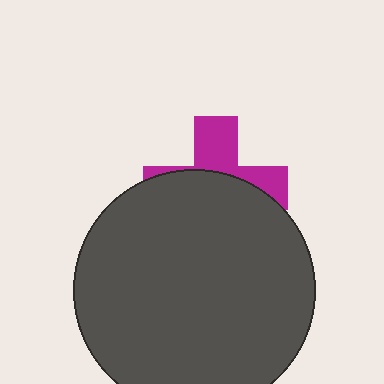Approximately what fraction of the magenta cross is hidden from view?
Roughly 62% of the magenta cross is hidden behind the dark gray circle.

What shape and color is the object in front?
The object in front is a dark gray circle.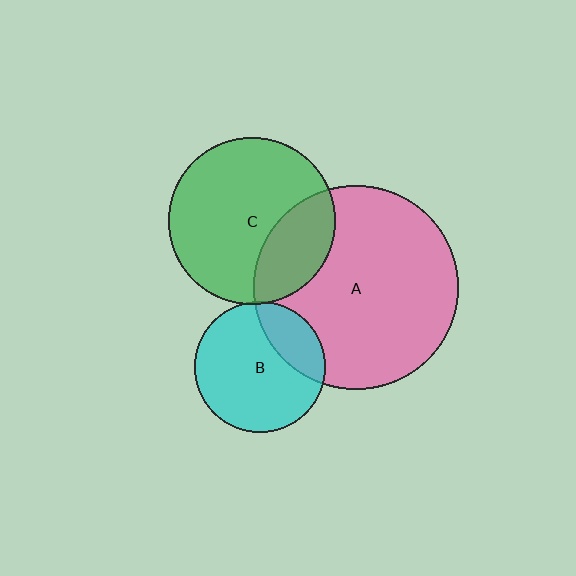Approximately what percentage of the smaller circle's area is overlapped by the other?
Approximately 5%.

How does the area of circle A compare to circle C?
Approximately 1.5 times.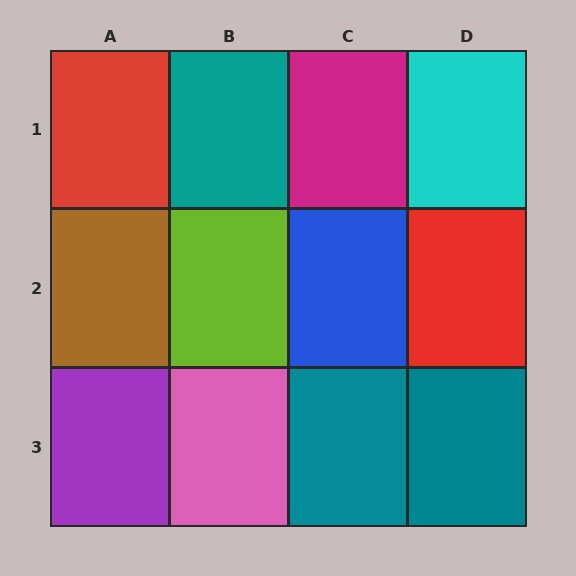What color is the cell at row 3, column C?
Teal.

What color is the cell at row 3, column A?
Purple.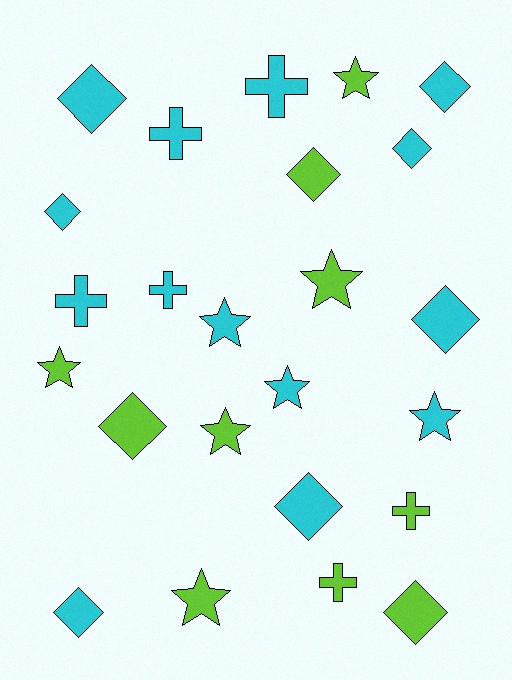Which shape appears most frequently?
Diamond, with 10 objects.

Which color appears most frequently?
Cyan, with 14 objects.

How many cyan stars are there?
There are 3 cyan stars.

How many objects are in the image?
There are 24 objects.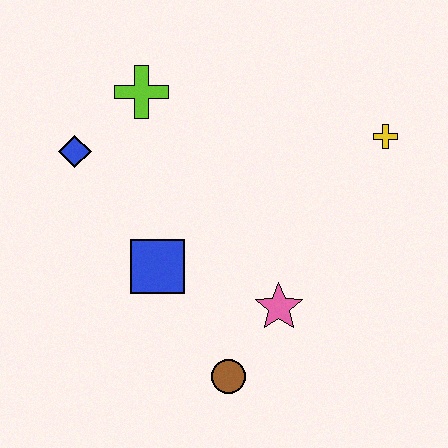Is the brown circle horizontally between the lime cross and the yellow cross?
Yes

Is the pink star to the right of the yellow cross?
No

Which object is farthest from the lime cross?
The brown circle is farthest from the lime cross.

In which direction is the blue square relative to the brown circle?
The blue square is above the brown circle.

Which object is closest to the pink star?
The brown circle is closest to the pink star.